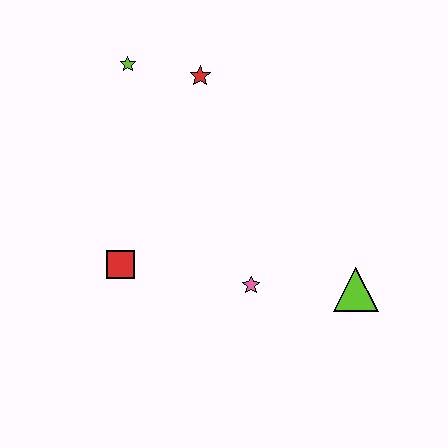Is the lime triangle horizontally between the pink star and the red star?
No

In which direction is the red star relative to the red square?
The red star is above the red square.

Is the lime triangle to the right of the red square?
Yes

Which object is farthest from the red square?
The lime triangle is farthest from the red square.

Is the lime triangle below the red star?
Yes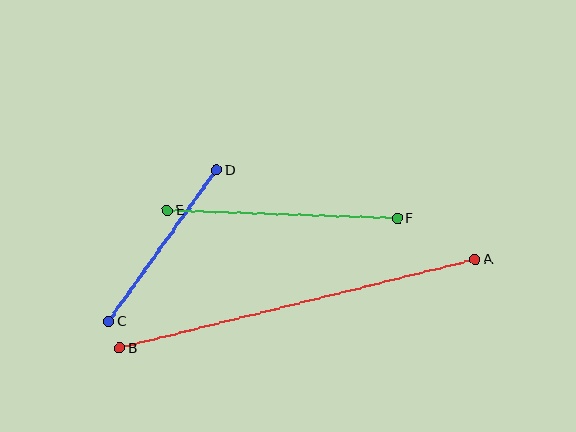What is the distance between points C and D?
The distance is approximately 186 pixels.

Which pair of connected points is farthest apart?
Points A and B are farthest apart.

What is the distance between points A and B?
The distance is approximately 366 pixels.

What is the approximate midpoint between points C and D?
The midpoint is at approximately (163, 246) pixels.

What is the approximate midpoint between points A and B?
The midpoint is at approximately (298, 304) pixels.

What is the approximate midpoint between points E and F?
The midpoint is at approximately (282, 215) pixels.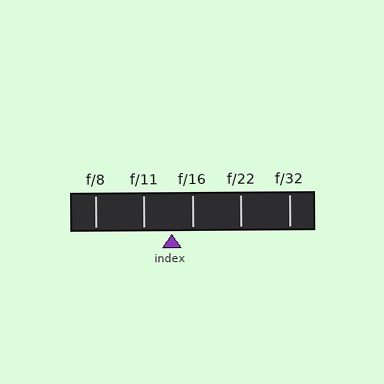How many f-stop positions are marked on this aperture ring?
There are 5 f-stop positions marked.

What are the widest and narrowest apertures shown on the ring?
The widest aperture shown is f/8 and the narrowest is f/32.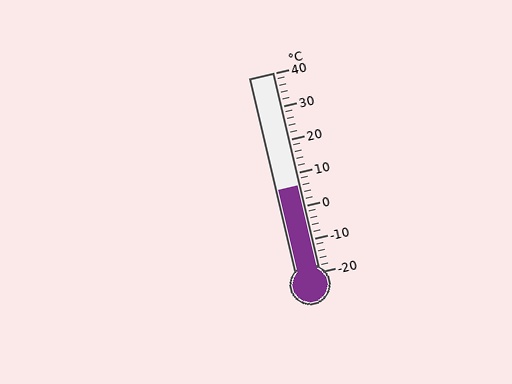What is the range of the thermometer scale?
The thermometer scale ranges from -20°C to 40°C.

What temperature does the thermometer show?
The thermometer shows approximately 6°C.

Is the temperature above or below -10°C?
The temperature is above -10°C.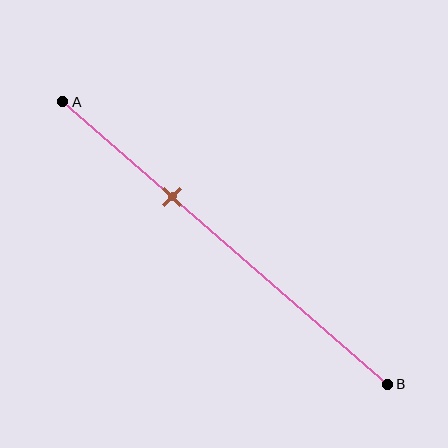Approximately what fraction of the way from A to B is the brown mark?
The brown mark is approximately 35% of the way from A to B.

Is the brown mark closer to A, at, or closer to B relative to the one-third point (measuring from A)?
The brown mark is approximately at the one-third point of segment AB.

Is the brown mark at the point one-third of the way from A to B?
Yes, the mark is approximately at the one-third point.